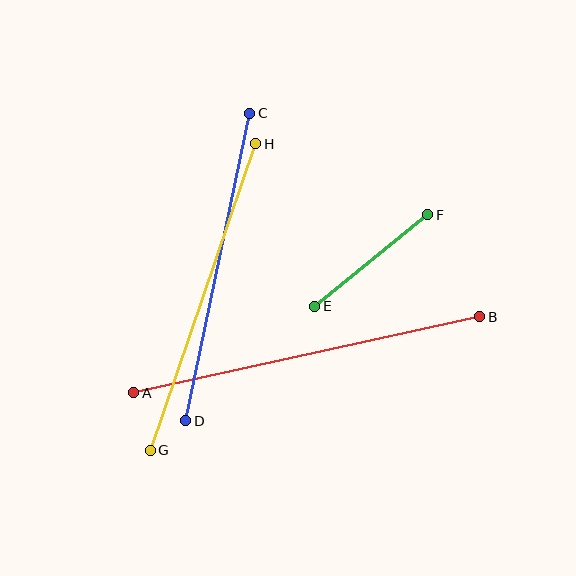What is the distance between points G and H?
The distance is approximately 324 pixels.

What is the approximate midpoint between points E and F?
The midpoint is at approximately (371, 261) pixels.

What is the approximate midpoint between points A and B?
The midpoint is at approximately (307, 355) pixels.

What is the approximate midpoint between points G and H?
The midpoint is at approximately (203, 297) pixels.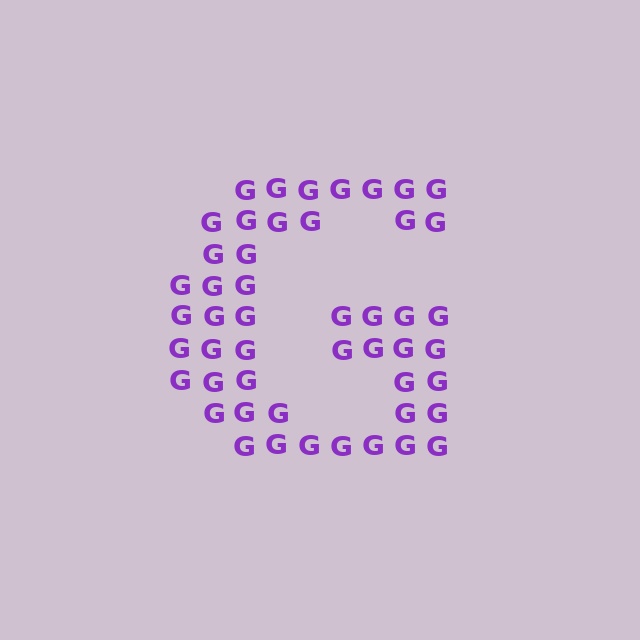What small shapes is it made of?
It is made of small letter G's.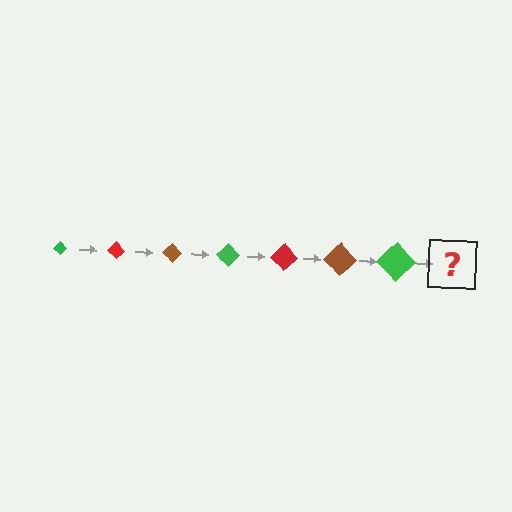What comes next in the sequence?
The next element should be a red diamond, larger than the previous one.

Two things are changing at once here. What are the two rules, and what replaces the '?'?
The two rules are that the diamond grows larger each step and the color cycles through green, red, and brown. The '?' should be a red diamond, larger than the previous one.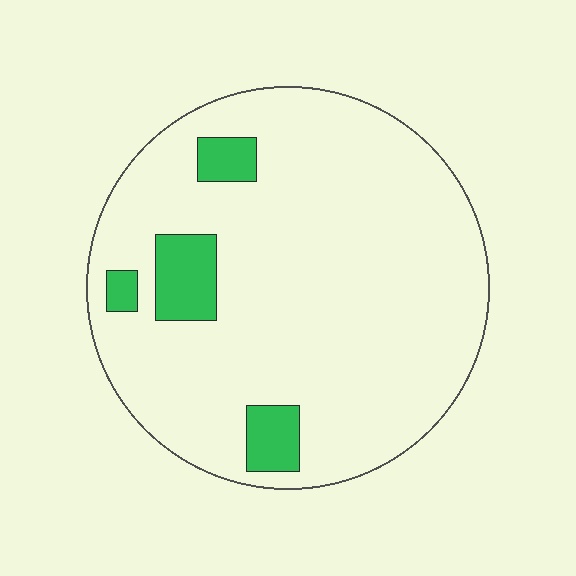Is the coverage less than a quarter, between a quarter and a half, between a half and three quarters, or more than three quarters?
Less than a quarter.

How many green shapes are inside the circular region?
4.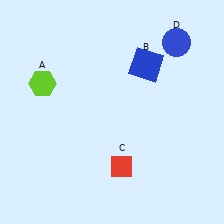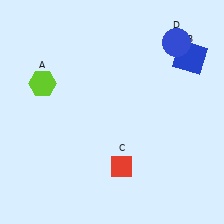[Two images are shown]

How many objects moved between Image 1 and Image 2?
1 object moved between the two images.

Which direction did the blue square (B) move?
The blue square (B) moved right.